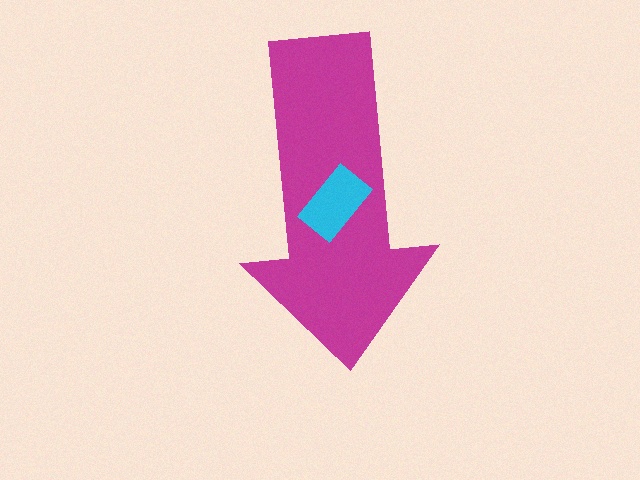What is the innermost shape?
The cyan rectangle.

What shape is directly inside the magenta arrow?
The cyan rectangle.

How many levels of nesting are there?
2.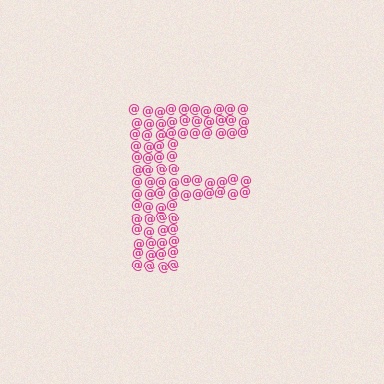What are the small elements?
The small elements are at signs.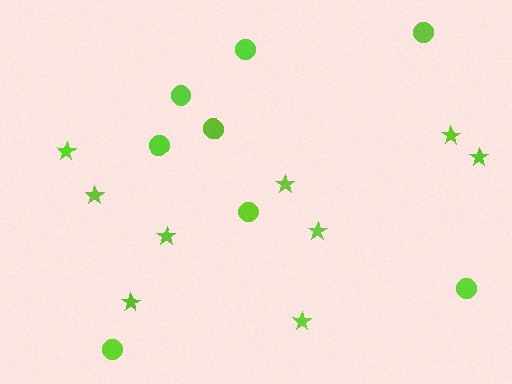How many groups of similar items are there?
There are 2 groups: one group of stars (9) and one group of circles (8).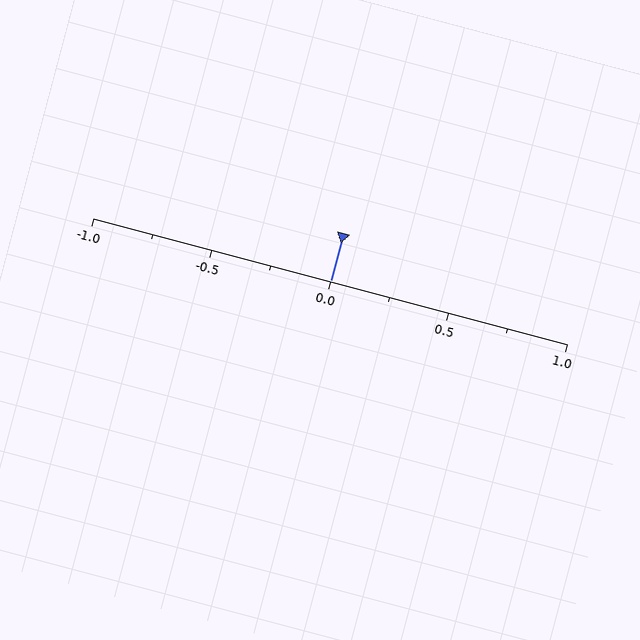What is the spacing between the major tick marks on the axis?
The major ticks are spaced 0.5 apart.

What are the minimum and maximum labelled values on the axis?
The axis runs from -1.0 to 1.0.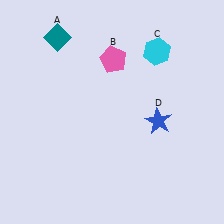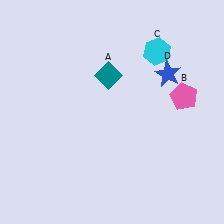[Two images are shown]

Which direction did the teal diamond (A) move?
The teal diamond (A) moved right.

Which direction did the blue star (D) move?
The blue star (D) moved up.